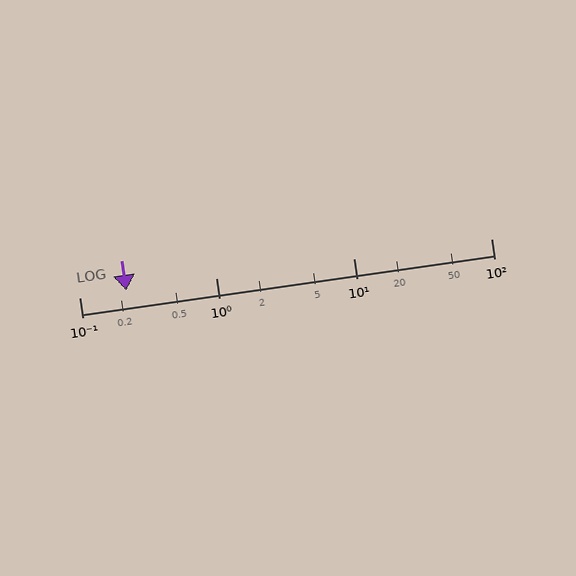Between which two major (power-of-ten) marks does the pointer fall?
The pointer is between 0.1 and 1.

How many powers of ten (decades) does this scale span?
The scale spans 3 decades, from 0.1 to 100.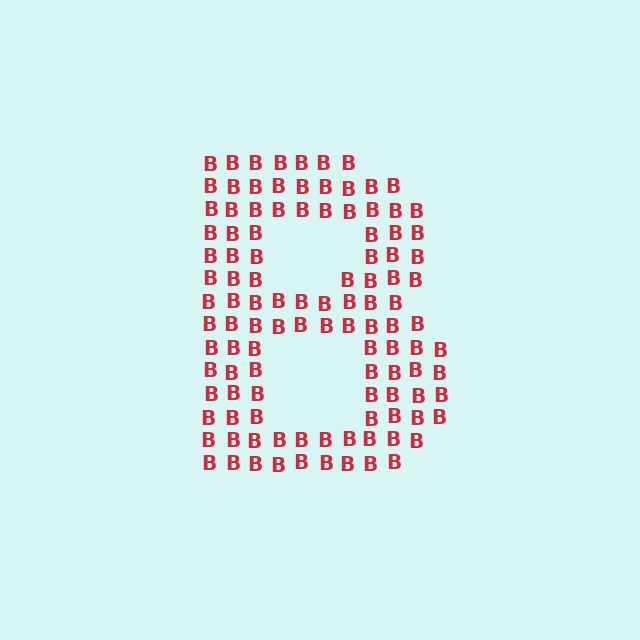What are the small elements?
The small elements are letter B's.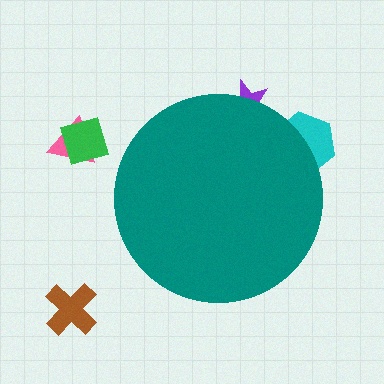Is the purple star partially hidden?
Yes, the purple star is partially hidden behind the teal circle.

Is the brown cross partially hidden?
No, the brown cross is fully visible.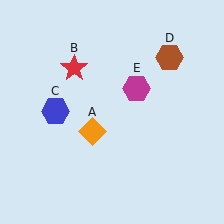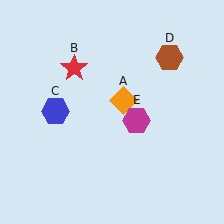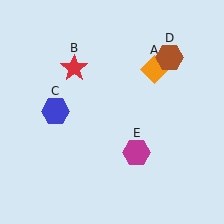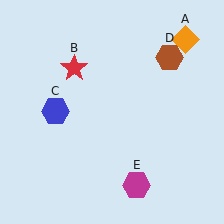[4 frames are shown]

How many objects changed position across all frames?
2 objects changed position: orange diamond (object A), magenta hexagon (object E).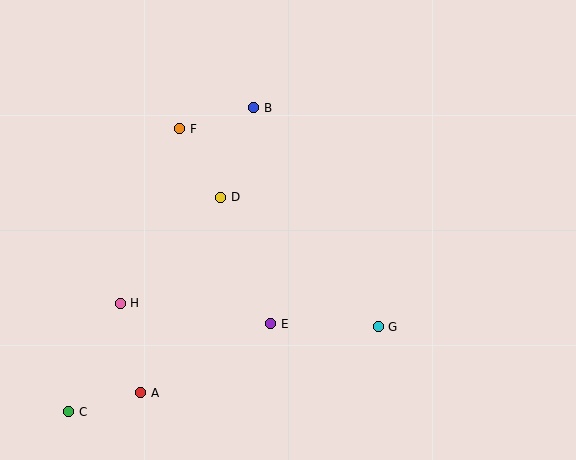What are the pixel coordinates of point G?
Point G is at (378, 327).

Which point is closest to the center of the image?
Point D at (221, 197) is closest to the center.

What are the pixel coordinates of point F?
Point F is at (180, 129).